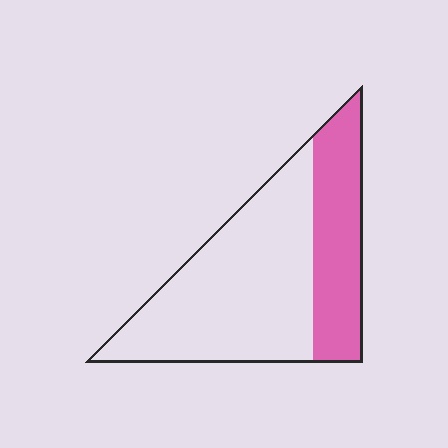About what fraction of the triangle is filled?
About one third (1/3).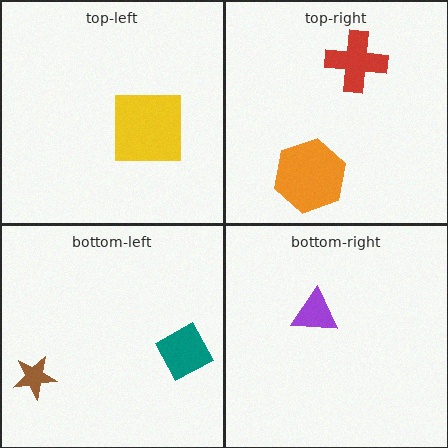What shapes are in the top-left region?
The yellow square.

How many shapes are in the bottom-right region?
1.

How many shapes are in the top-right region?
2.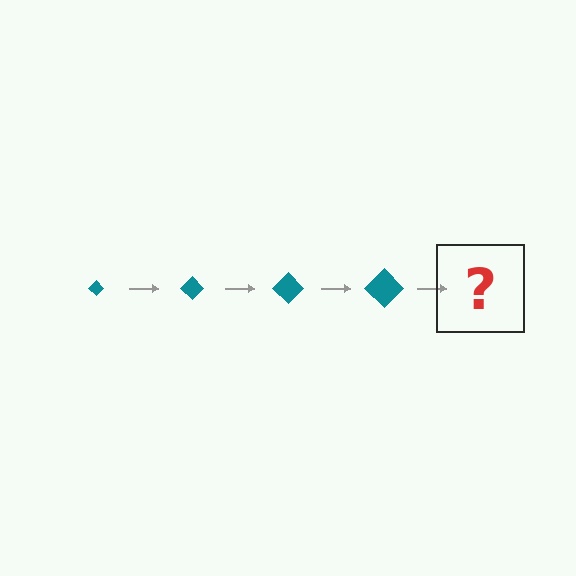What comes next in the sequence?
The next element should be a teal diamond, larger than the previous one.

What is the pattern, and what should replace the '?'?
The pattern is that the diamond gets progressively larger each step. The '?' should be a teal diamond, larger than the previous one.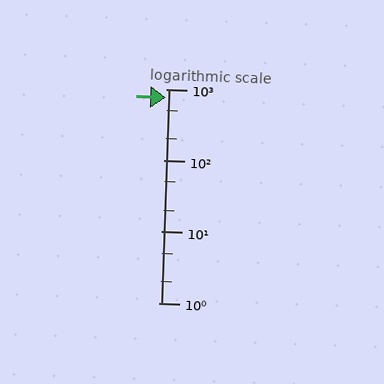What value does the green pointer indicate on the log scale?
The pointer indicates approximately 750.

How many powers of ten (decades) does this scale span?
The scale spans 3 decades, from 1 to 1000.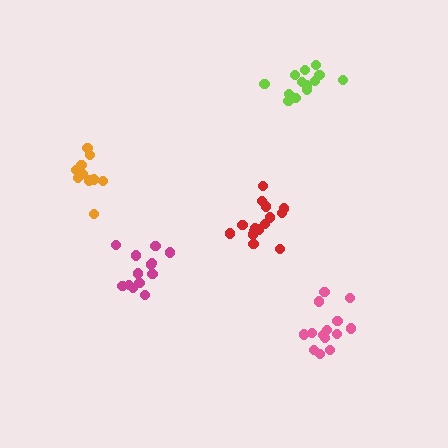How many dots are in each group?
Group 1: 10 dots, Group 2: 15 dots, Group 3: 14 dots, Group 4: 14 dots, Group 5: 13 dots (66 total).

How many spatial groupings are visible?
There are 5 spatial groupings.